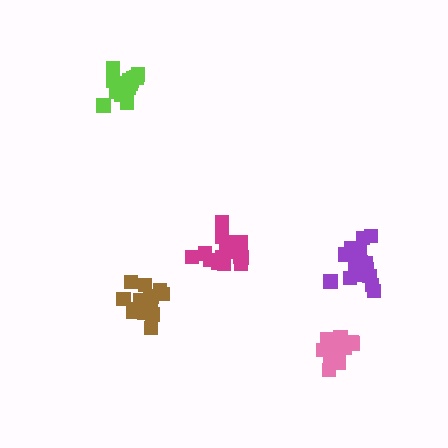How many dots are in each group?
Group 1: 16 dots, Group 2: 18 dots, Group 3: 18 dots, Group 4: 17 dots, Group 5: 15 dots (84 total).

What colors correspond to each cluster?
The clusters are colored: magenta, purple, lime, brown, pink.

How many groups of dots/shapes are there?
There are 5 groups.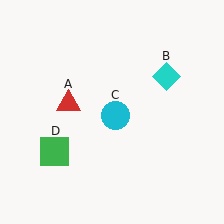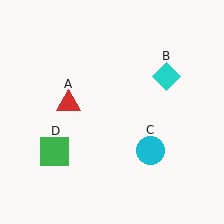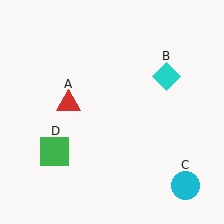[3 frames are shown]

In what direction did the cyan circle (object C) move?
The cyan circle (object C) moved down and to the right.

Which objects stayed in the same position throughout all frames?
Red triangle (object A) and cyan diamond (object B) and green square (object D) remained stationary.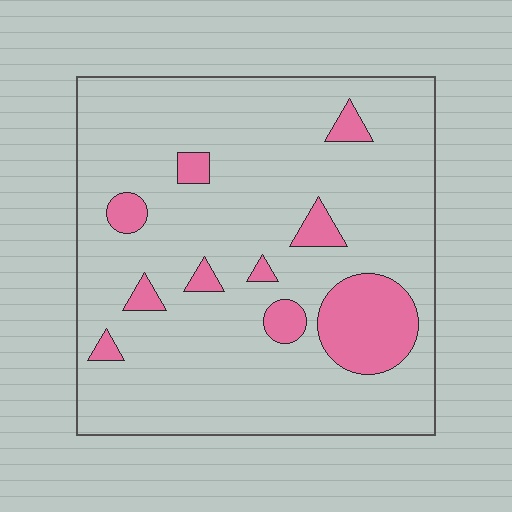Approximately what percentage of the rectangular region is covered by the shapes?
Approximately 15%.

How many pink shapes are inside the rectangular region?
10.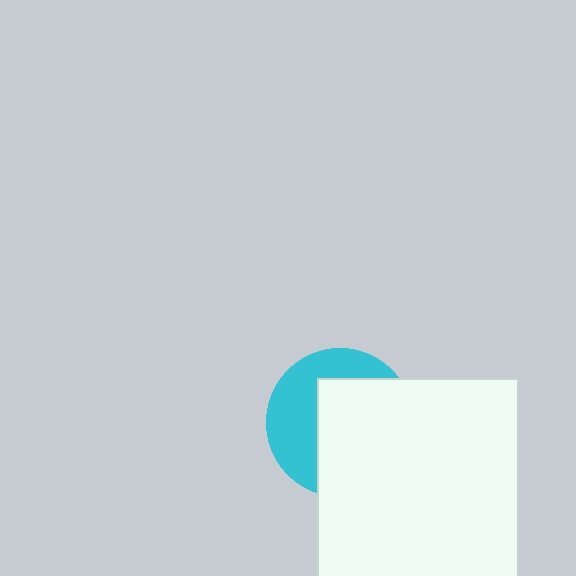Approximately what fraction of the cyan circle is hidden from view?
Roughly 58% of the cyan circle is hidden behind the white square.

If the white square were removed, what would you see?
You would see the complete cyan circle.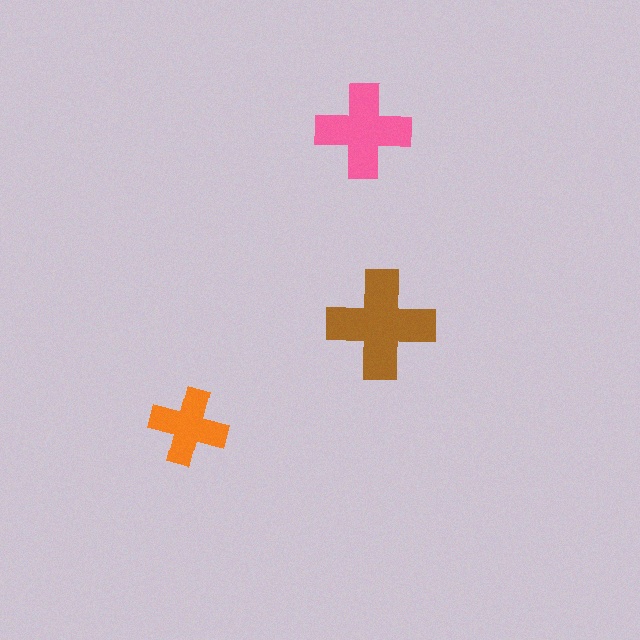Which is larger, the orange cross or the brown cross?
The brown one.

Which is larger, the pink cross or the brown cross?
The brown one.